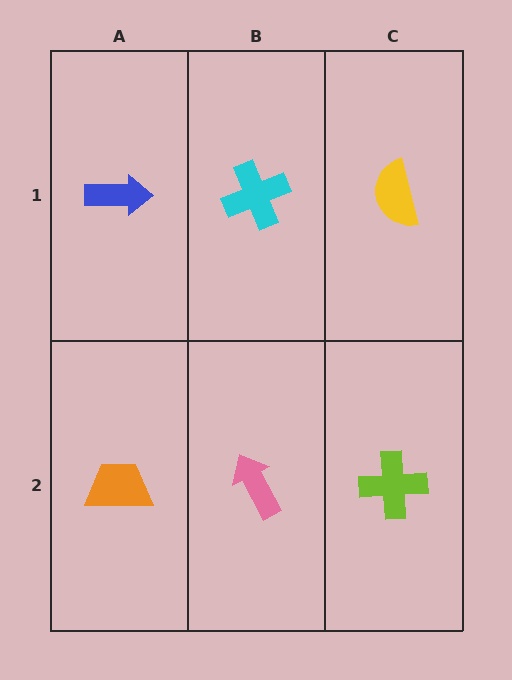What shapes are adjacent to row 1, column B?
A pink arrow (row 2, column B), a blue arrow (row 1, column A), a yellow semicircle (row 1, column C).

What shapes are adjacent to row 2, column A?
A blue arrow (row 1, column A), a pink arrow (row 2, column B).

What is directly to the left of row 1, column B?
A blue arrow.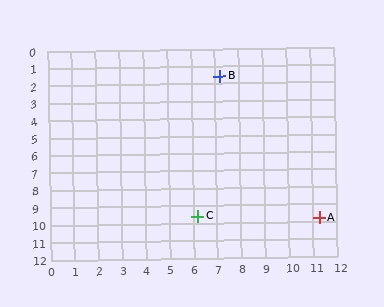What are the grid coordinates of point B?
Point B is at approximately (7.2, 1.6).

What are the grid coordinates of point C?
Point C is at approximately (6.2, 9.6).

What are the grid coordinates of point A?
Point A is at approximately (11.3, 9.8).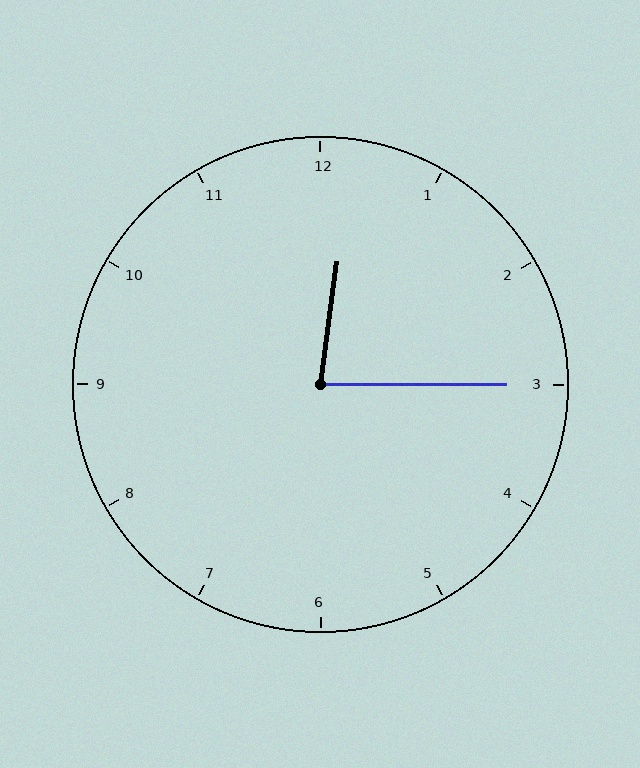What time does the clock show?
12:15.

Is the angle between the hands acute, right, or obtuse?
It is acute.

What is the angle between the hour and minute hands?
Approximately 82 degrees.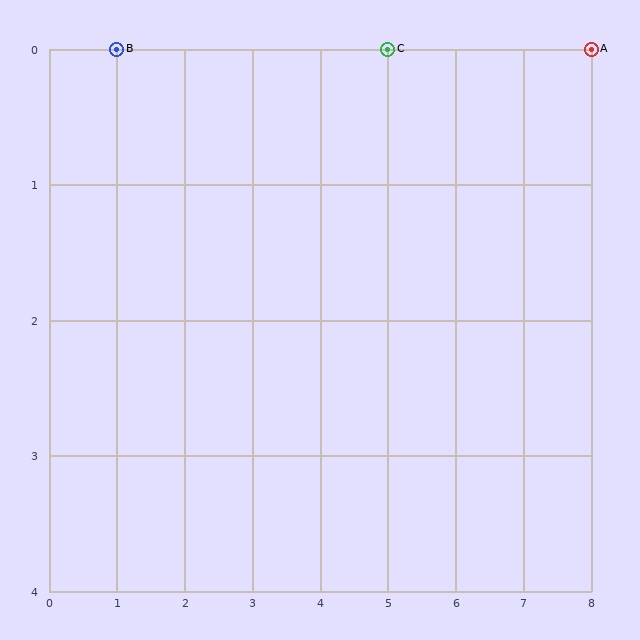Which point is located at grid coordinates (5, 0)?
Point C is at (5, 0).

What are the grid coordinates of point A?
Point A is at grid coordinates (8, 0).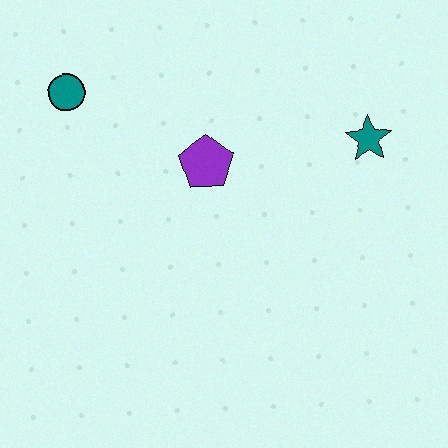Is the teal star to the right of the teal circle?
Yes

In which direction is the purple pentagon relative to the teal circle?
The purple pentagon is to the right of the teal circle.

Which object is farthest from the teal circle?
The teal star is farthest from the teal circle.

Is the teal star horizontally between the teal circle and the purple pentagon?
No